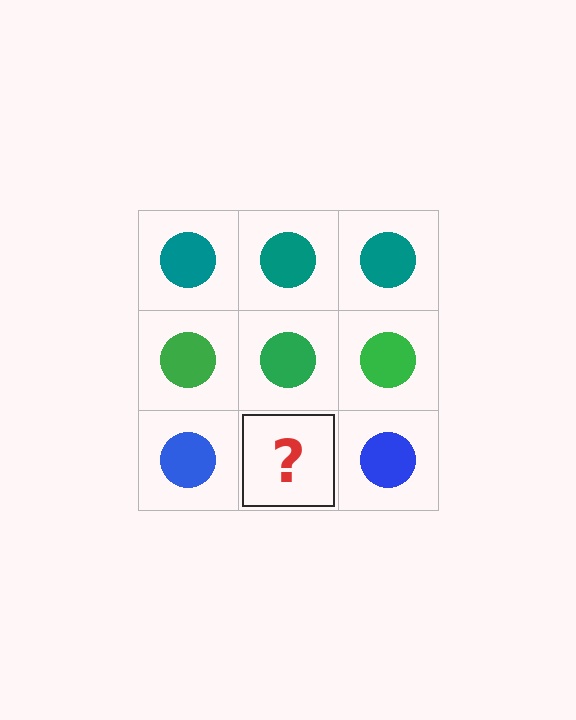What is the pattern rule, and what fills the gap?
The rule is that each row has a consistent color. The gap should be filled with a blue circle.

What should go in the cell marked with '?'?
The missing cell should contain a blue circle.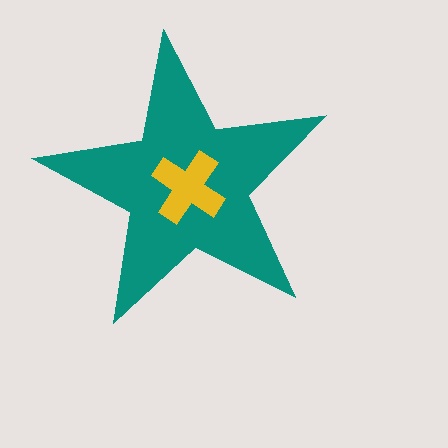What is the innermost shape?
The yellow cross.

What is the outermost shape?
The teal star.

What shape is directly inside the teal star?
The yellow cross.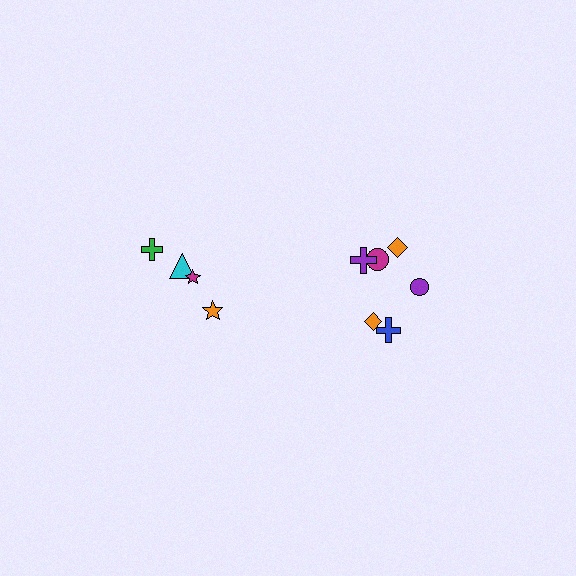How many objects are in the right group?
There are 6 objects.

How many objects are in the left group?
There are 4 objects.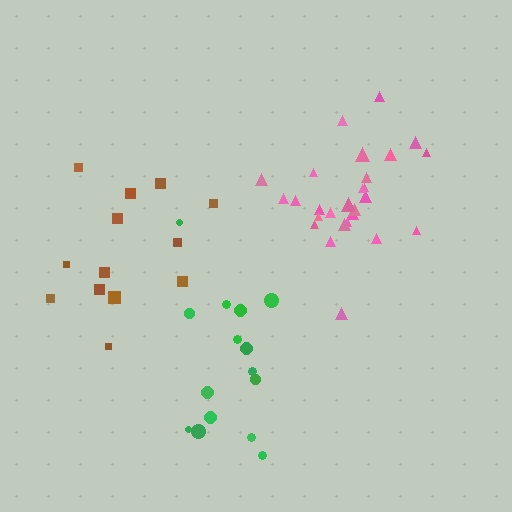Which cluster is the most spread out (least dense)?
Brown.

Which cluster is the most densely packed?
Pink.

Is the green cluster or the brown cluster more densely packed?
Green.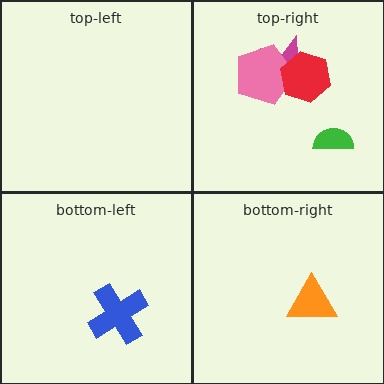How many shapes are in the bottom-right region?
1.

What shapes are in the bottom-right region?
The orange triangle.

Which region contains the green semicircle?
The top-right region.